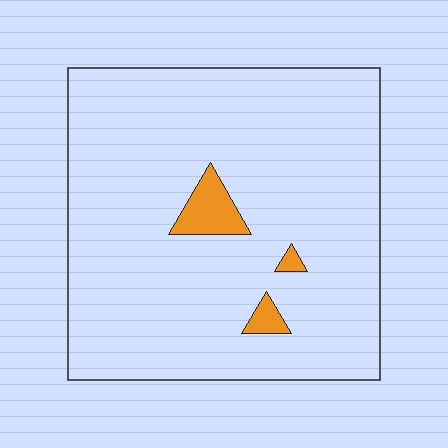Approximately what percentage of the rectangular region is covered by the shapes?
Approximately 5%.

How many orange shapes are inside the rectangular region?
3.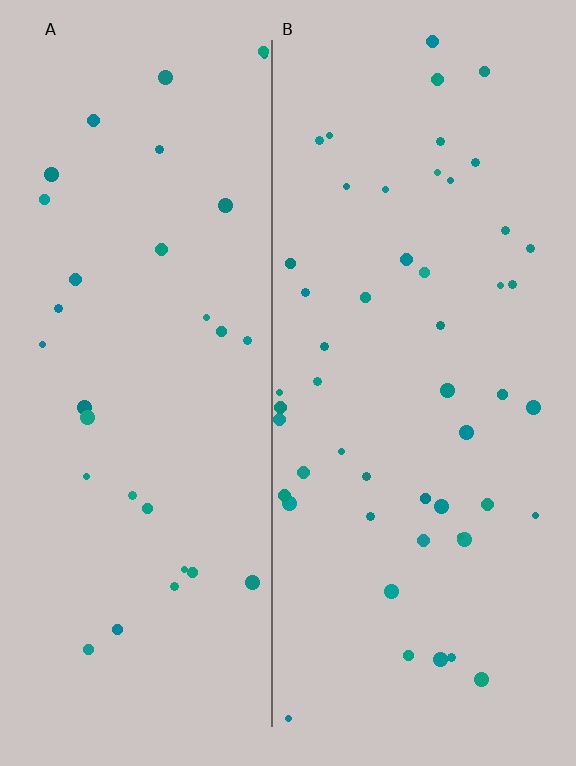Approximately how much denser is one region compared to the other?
Approximately 1.6× — region B over region A.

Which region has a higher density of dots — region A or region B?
B (the right).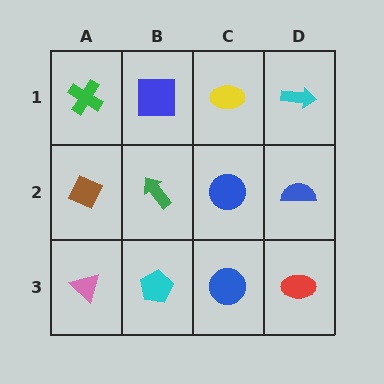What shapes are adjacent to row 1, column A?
A brown diamond (row 2, column A), a blue square (row 1, column B).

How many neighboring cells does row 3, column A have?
2.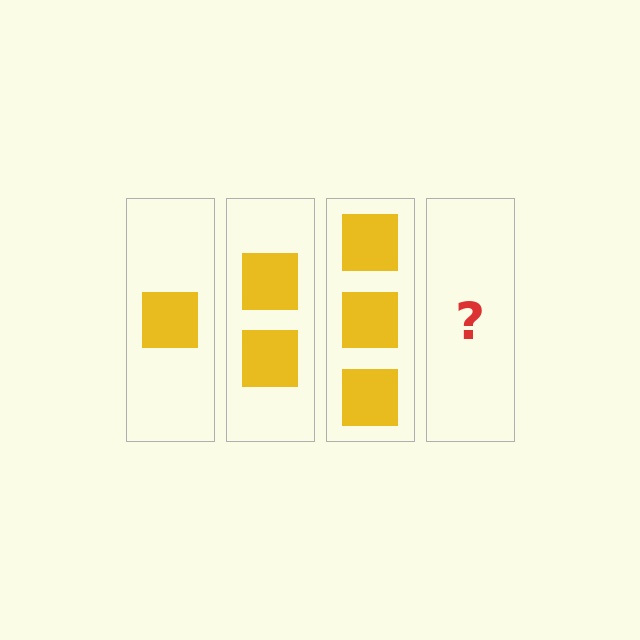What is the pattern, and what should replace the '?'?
The pattern is that each step adds one more square. The '?' should be 4 squares.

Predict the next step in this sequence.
The next step is 4 squares.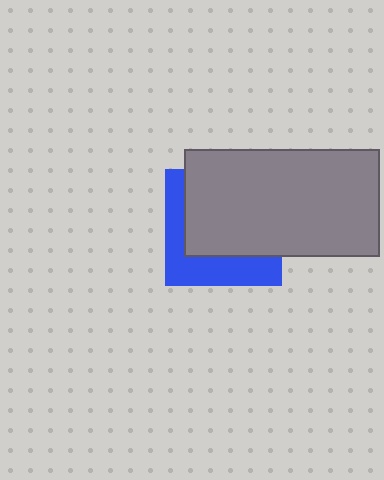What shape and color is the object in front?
The object in front is a gray rectangle.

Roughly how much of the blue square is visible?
A small part of it is visible (roughly 36%).